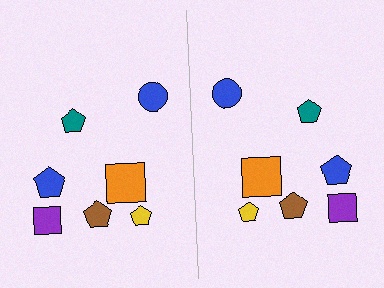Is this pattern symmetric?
Yes, this pattern has bilateral (reflection) symmetry.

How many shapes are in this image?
There are 14 shapes in this image.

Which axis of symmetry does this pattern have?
The pattern has a vertical axis of symmetry running through the center of the image.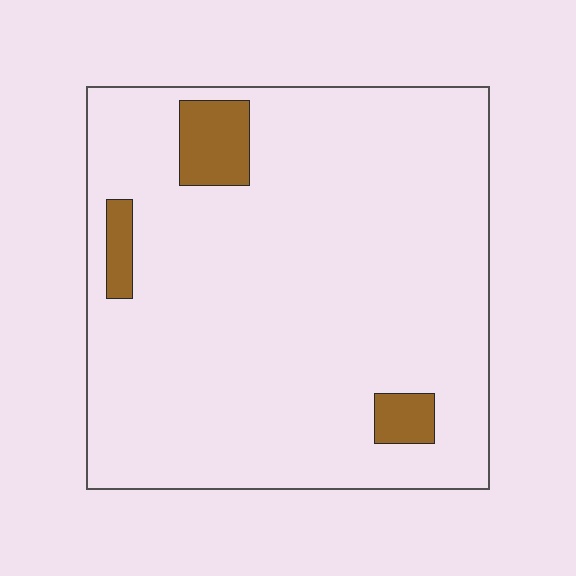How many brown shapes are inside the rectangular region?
3.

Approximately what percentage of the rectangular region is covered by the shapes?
Approximately 5%.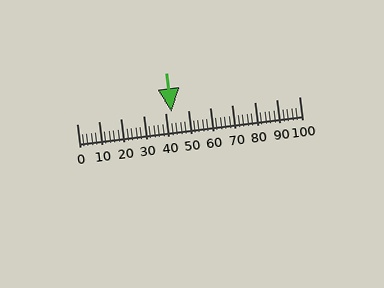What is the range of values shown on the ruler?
The ruler shows values from 0 to 100.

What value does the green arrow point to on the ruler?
The green arrow points to approximately 43.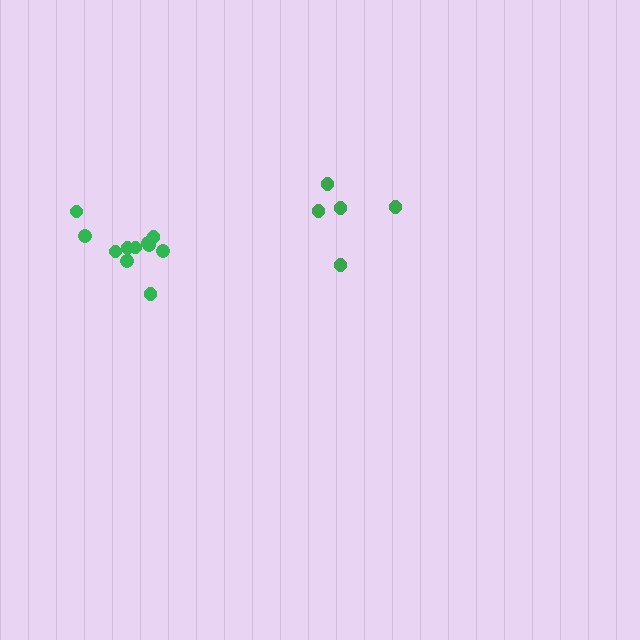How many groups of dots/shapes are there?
There are 2 groups.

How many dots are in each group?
Group 1: 11 dots, Group 2: 5 dots (16 total).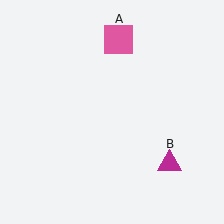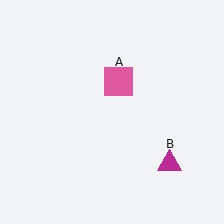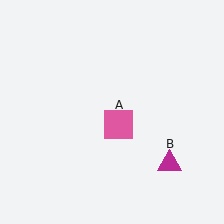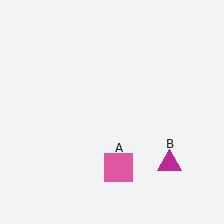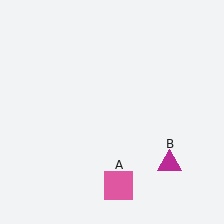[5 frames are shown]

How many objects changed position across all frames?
1 object changed position: pink square (object A).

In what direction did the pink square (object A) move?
The pink square (object A) moved down.